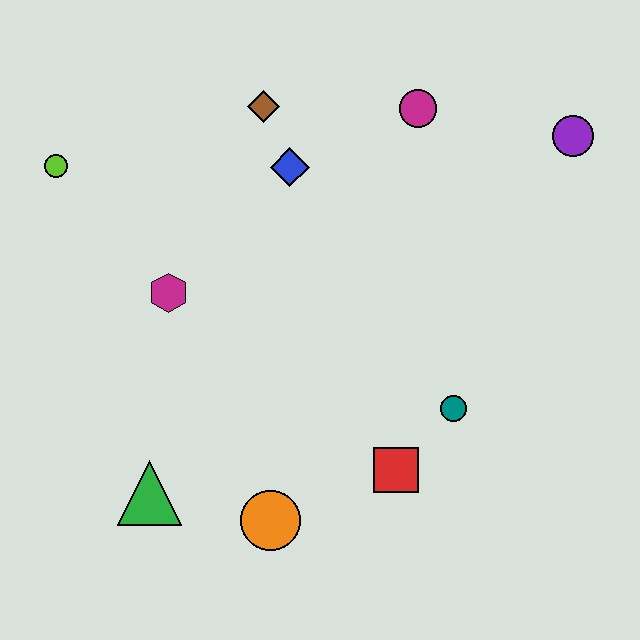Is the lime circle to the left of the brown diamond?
Yes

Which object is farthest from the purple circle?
The green triangle is farthest from the purple circle.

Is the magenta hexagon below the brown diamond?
Yes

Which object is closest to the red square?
The teal circle is closest to the red square.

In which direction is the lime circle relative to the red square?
The lime circle is to the left of the red square.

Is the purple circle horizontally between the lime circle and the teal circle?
No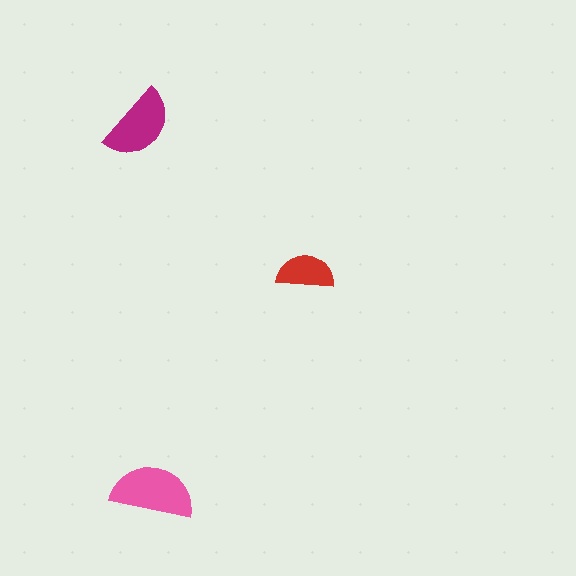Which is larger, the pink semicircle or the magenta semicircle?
The pink one.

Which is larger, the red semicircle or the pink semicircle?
The pink one.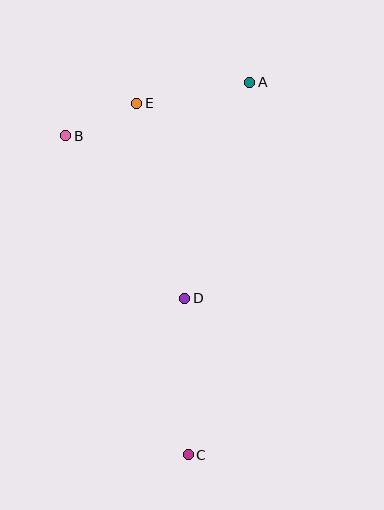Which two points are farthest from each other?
Points A and C are farthest from each other.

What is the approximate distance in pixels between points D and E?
The distance between D and E is approximately 201 pixels.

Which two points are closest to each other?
Points B and E are closest to each other.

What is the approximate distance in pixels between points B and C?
The distance between B and C is approximately 342 pixels.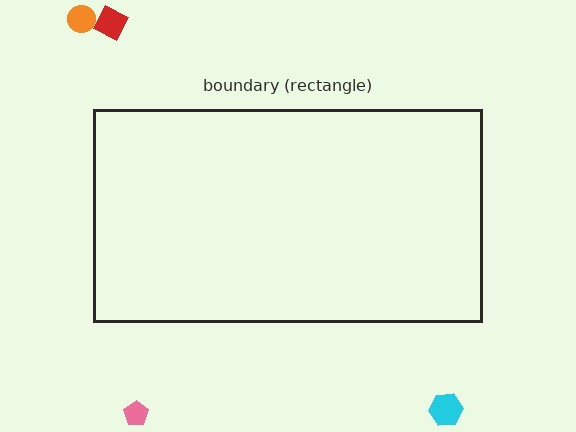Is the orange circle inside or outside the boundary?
Outside.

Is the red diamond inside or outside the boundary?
Outside.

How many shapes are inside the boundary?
0 inside, 4 outside.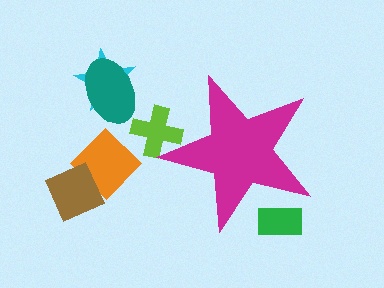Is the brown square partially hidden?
No, the brown square is fully visible.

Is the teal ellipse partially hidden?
No, the teal ellipse is fully visible.